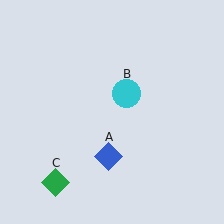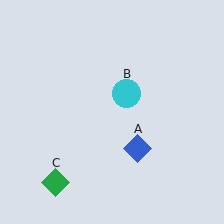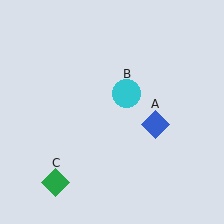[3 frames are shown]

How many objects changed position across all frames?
1 object changed position: blue diamond (object A).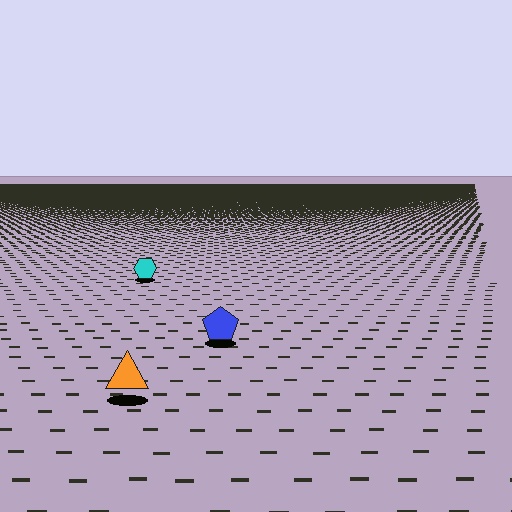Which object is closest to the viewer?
The orange triangle is closest. The texture marks near it are larger and more spread out.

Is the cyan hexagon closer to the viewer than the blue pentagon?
No. The blue pentagon is closer — you can tell from the texture gradient: the ground texture is coarser near it.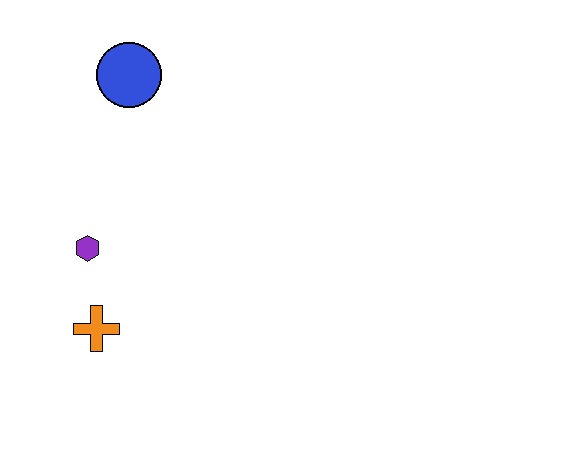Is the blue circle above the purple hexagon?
Yes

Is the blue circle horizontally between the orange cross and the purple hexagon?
No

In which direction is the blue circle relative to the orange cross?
The blue circle is above the orange cross.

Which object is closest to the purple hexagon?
The orange cross is closest to the purple hexagon.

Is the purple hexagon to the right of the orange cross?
No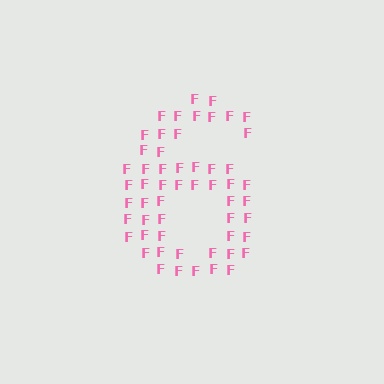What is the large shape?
The large shape is the digit 6.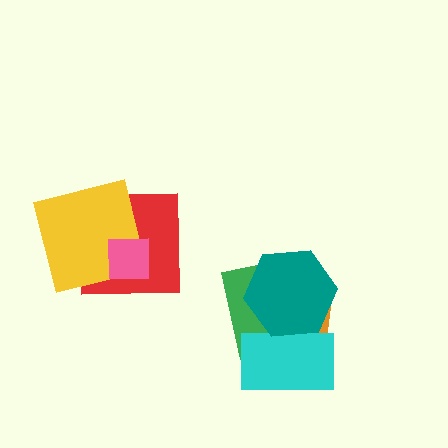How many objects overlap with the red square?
2 objects overlap with the red square.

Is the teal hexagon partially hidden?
No, no other shape covers it.